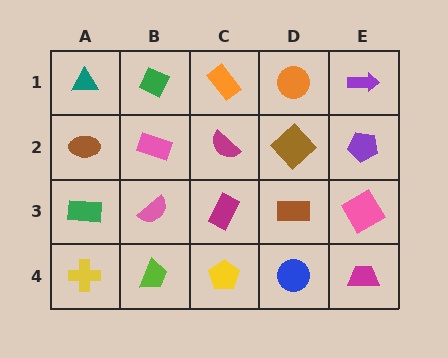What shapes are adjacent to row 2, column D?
An orange circle (row 1, column D), a brown rectangle (row 3, column D), a magenta semicircle (row 2, column C), a purple pentagon (row 2, column E).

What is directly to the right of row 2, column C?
A brown diamond.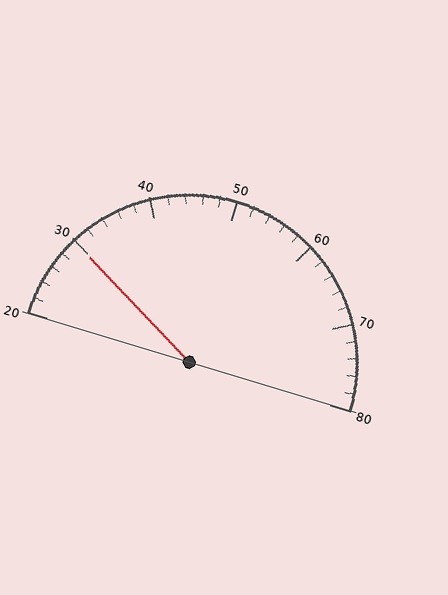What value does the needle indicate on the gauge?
The needle indicates approximately 30.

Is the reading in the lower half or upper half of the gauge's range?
The reading is in the lower half of the range (20 to 80).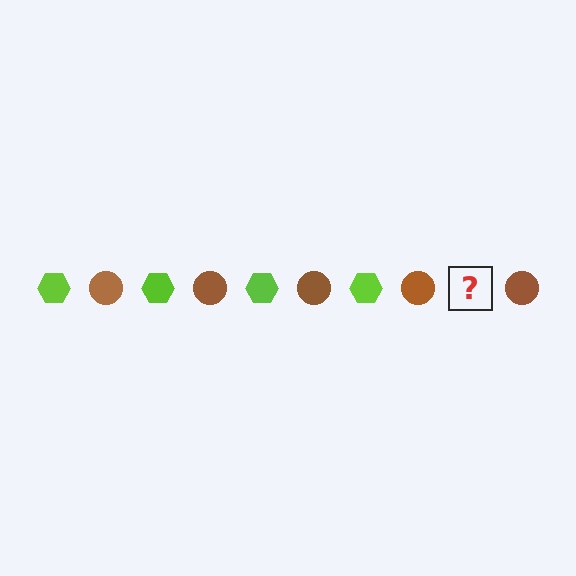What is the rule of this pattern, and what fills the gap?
The rule is that the pattern alternates between lime hexagon and brown circle. The gap should be filled with a lime hexagon.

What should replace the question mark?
The question mark should be replaced with a lime hexagon.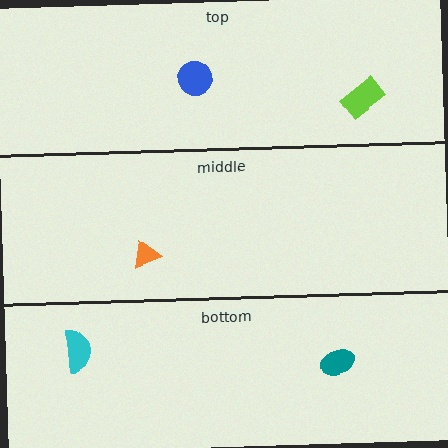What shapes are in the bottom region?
The cyan semicircle, the teal ellipse.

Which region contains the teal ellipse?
The bottom region.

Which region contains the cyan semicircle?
The bottom region.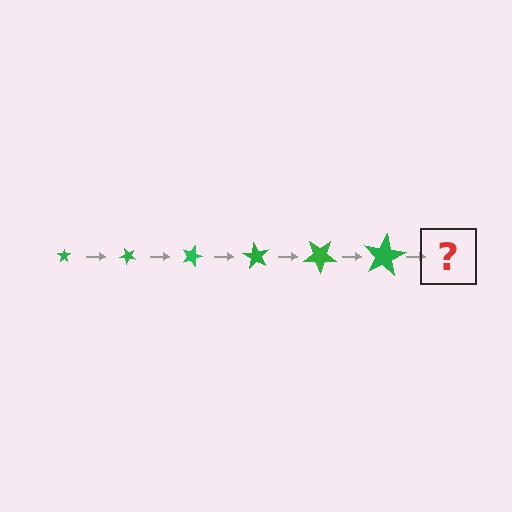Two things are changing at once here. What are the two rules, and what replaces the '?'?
The two rules are that the star grows larger each step and it rotates 45 degrees each step. The '?' should be a star, larger than the previous one and rotated 270 degrees from the start.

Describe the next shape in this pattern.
It should be a star, larger than the previous one and rotated 270 degrees from the start.